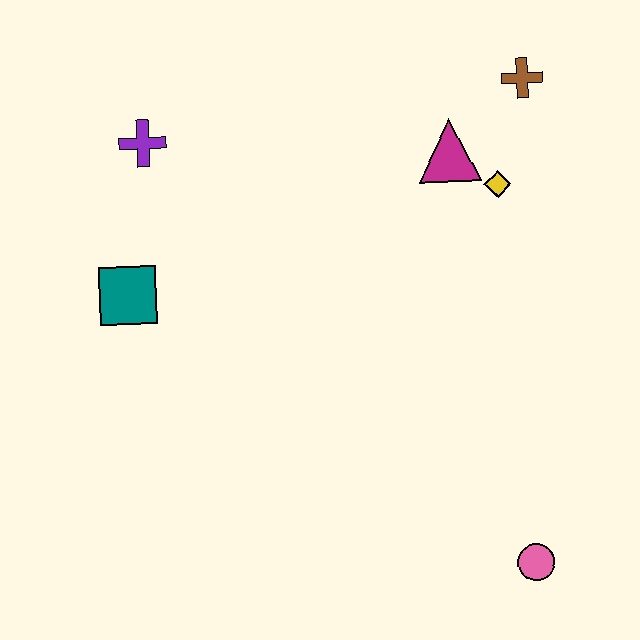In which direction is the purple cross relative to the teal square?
The purple cross is above the teal square.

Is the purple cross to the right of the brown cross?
No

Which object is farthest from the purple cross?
The pink circle is farthest from the purple cross.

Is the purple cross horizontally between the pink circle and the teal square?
Yes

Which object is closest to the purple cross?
The teal square is closest to the purple cross.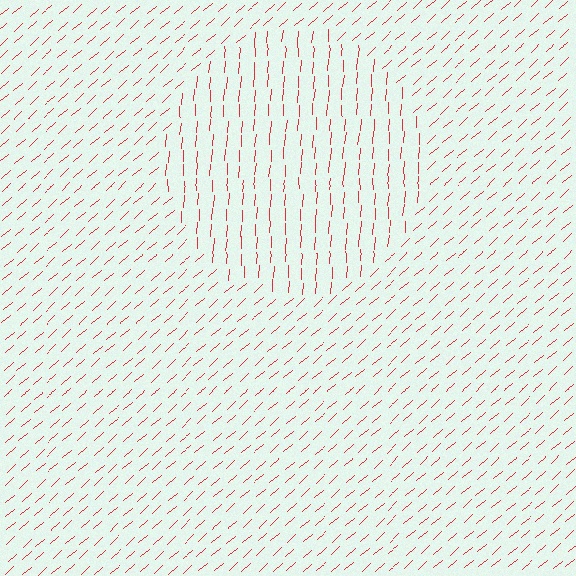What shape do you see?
I see a circle.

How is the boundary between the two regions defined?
The boundary is defined purely by a change in line orientation (approximately 45 degrees difference). All lines are the same color and thickness.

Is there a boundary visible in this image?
Yes, there is a texture boundary formed by a change in line orientation.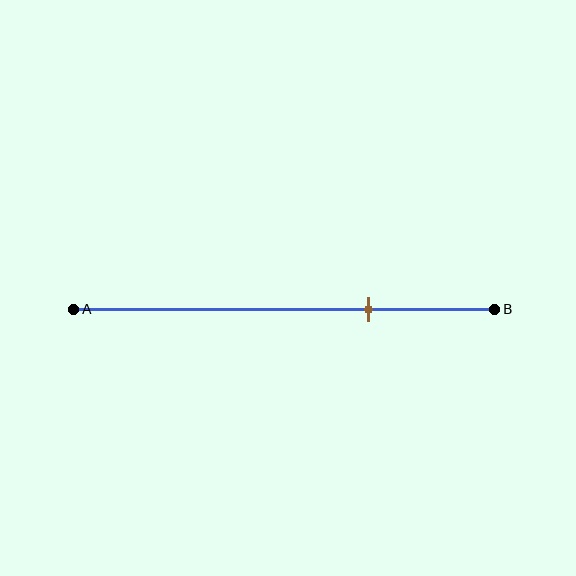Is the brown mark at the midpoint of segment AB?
No, the mark is at about 70% from A, not at the 50% midpoint.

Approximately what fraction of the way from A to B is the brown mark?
The brown mark is approximately 70% of the way from A to B.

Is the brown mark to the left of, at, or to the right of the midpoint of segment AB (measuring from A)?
The brown mark is to the right of the midpoint of segment AB.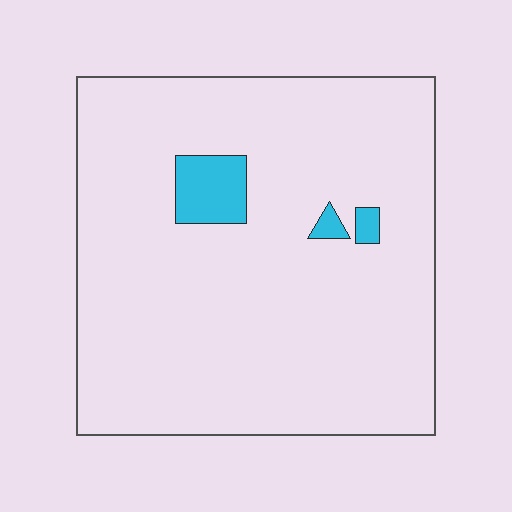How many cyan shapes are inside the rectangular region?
3.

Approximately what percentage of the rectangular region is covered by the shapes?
Approximately 5%.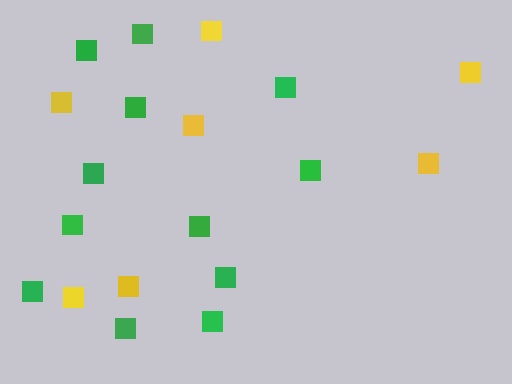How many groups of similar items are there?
There are 2 groups: one group of yellow squares (7) and one group of green squares (12).